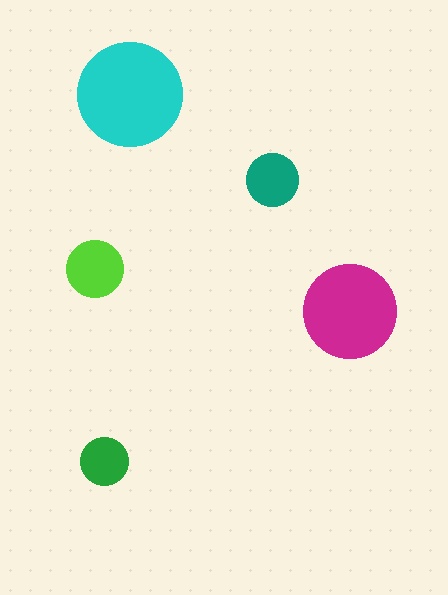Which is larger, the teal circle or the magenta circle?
The magenta one.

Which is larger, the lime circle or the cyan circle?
The cyan one.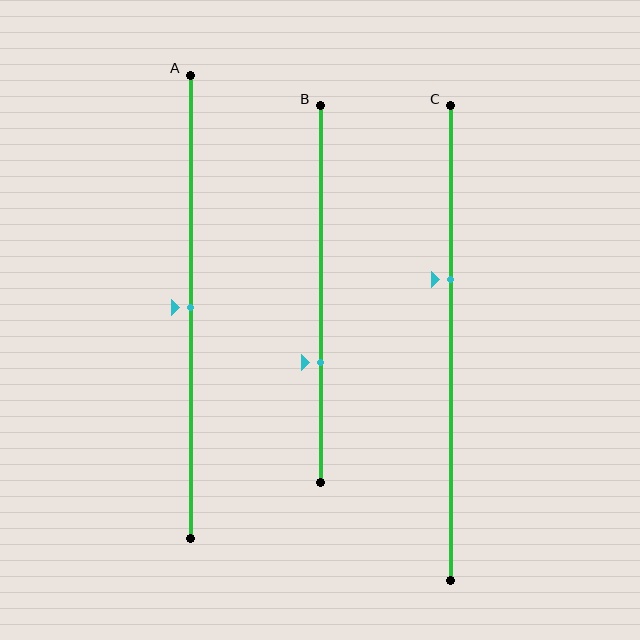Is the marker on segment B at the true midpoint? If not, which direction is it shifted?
No, the marker on segment B is shifted downward by about 18% of the segment length.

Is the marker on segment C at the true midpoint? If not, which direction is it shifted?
No, the marker on segment C is shifted upward by about 13% of the segment length.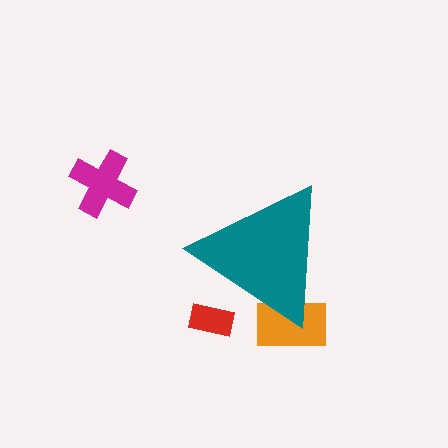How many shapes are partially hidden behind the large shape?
2 shapes are partially hidden.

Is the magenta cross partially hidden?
No, the magenta cross is fully visible.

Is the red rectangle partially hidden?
Yes, the red rectangle is partially hidden behind the teal triangle.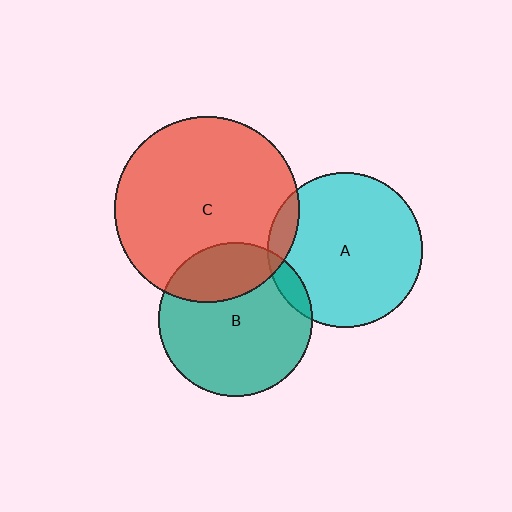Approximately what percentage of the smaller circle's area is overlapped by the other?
Approximately 25%.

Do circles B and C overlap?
Yes.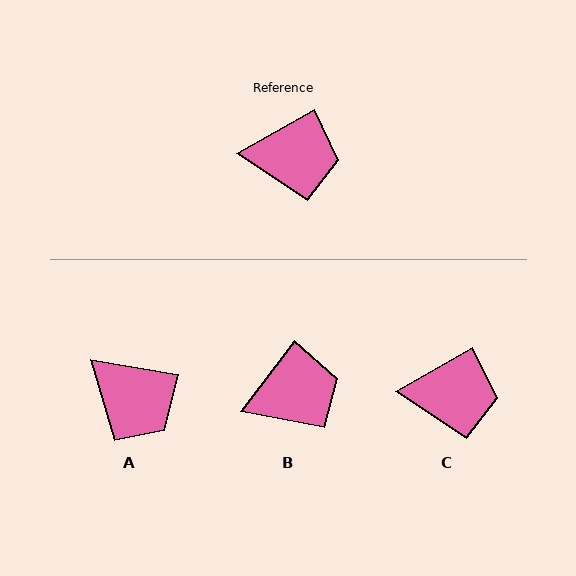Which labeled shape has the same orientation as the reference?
C.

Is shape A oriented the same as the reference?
No, it is off by about 40 degrees.